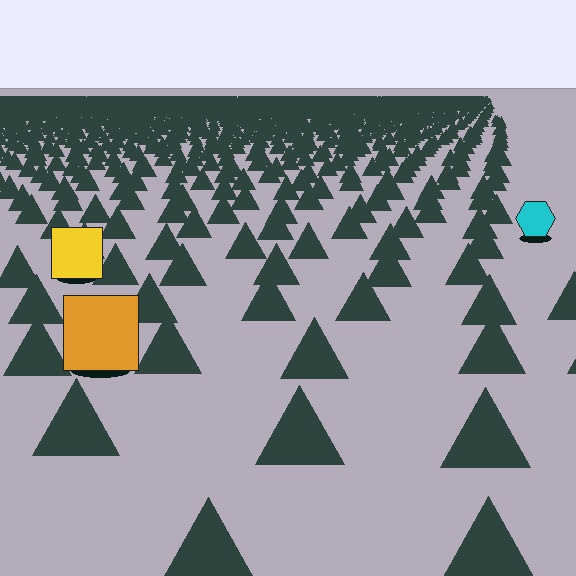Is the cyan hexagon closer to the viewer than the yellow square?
No. The yellow square is closer — you can tell from the texture gradient: the ground texture is coarser near it.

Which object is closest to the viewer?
The orange square is closest. The texture marks near it are larger and more spread out.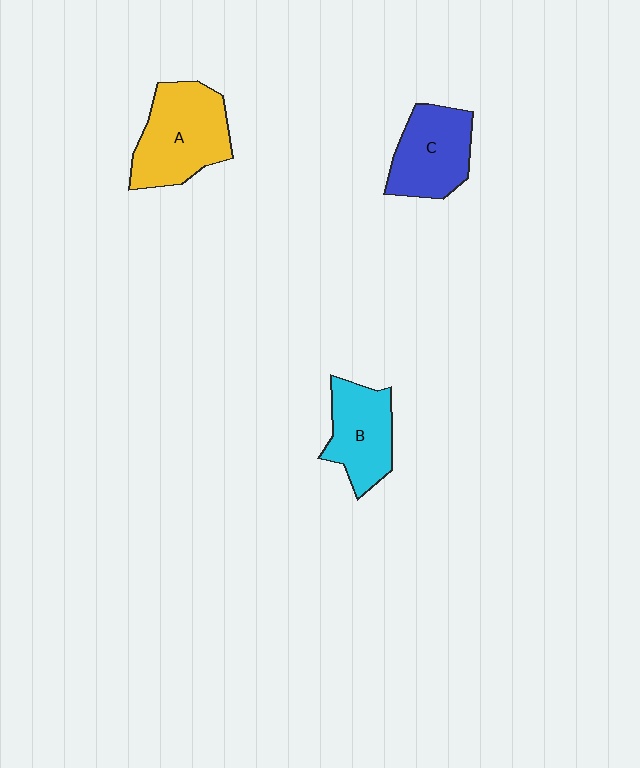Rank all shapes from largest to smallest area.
From largest to smallest: A (yellow), C (blue), B (cyan).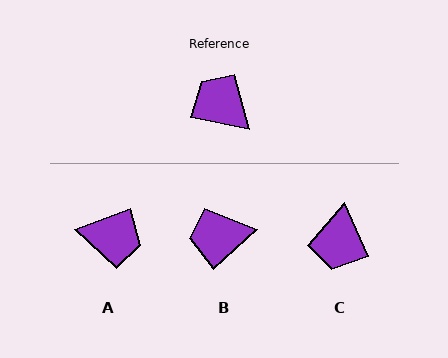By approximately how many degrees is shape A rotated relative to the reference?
Approximately 148 degrees clockwise.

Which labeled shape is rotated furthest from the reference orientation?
A, about 148 degrees away.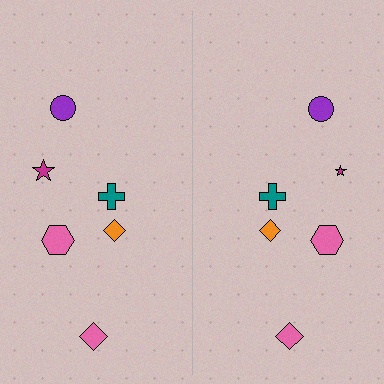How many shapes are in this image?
There are 12 shapes in this image.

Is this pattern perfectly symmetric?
No, the pattern is not perfectly symmetric. The magenta star on the right side has a different size than its mirror counterpart.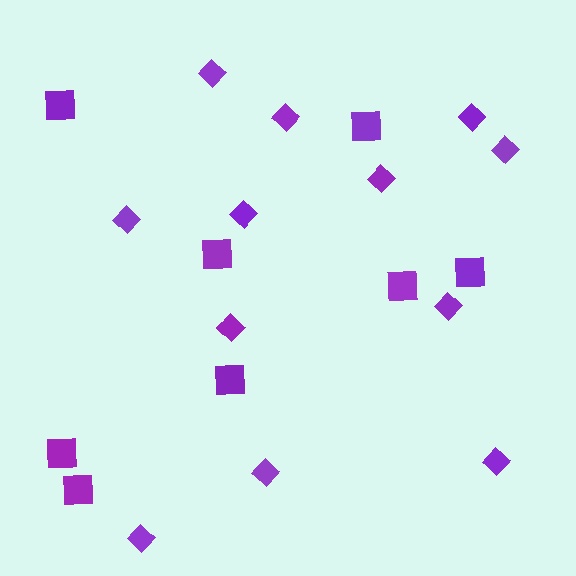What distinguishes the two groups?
There are 2 groups: one group of diamonds (12) and one group of squares (8).